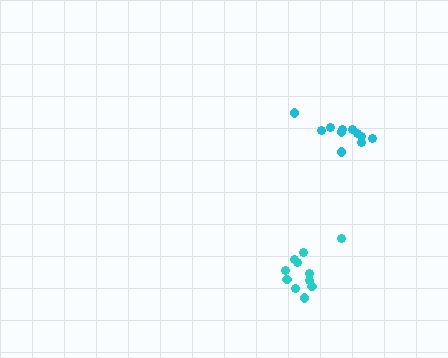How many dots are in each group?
Group 1: 11 dots, Group 2: 11 dots (22 total).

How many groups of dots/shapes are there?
There are 2 groups.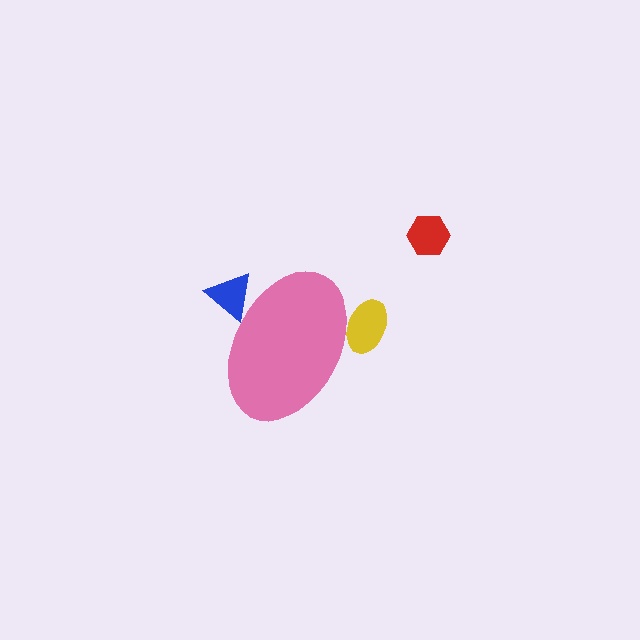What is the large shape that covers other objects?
A pink ellipse.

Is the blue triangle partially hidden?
Yes, the blue triangle is partially hidden behind the pink ellipse.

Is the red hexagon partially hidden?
No, the red hexagon is fully visible.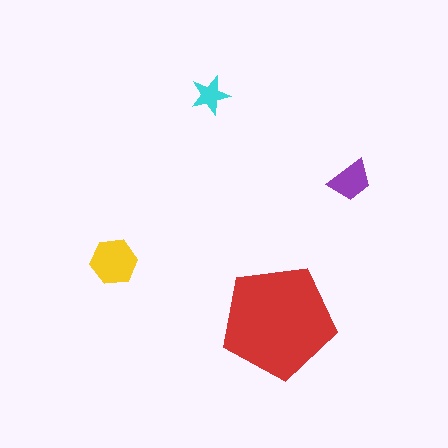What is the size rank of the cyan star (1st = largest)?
4th.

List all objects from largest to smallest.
The red pentagon, the yellow hexagon, the purple trapezoid, the cyan star.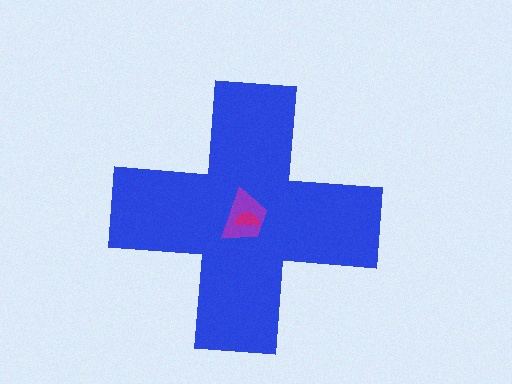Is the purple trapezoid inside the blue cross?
Yes.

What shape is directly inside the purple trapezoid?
The magenta semicircle.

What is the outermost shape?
The blue cross.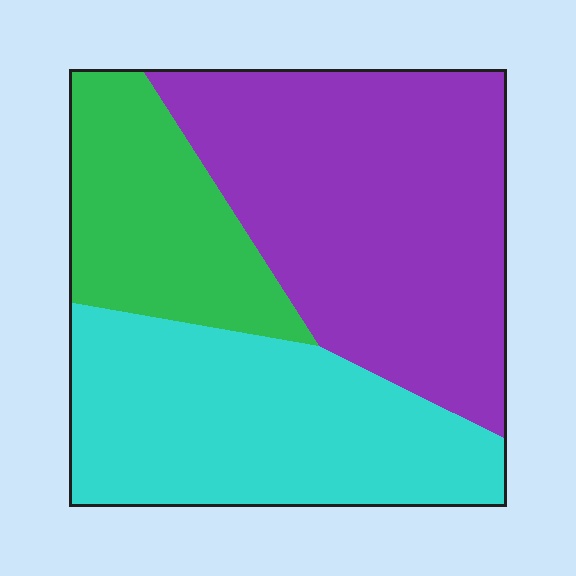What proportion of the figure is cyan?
Cyan covers around 35% of the figure.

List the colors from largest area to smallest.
From largest to smallest: purple, cyan, green.